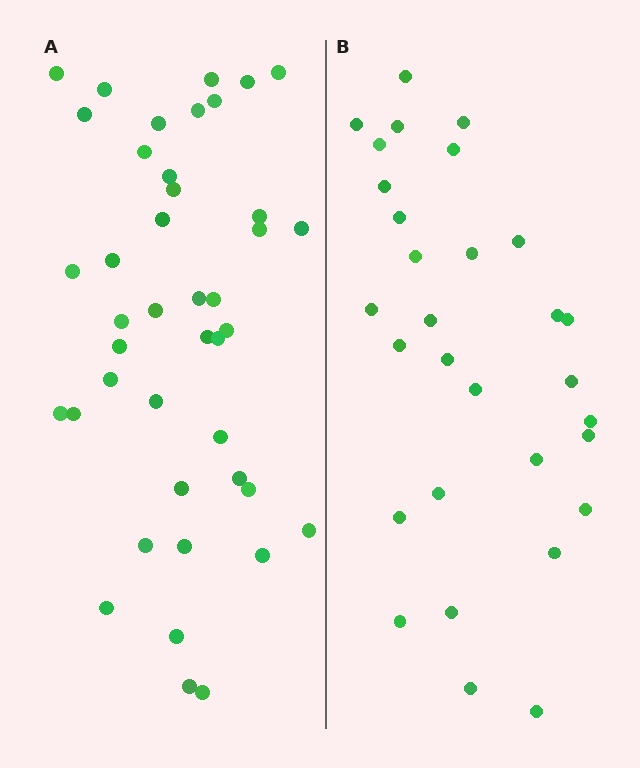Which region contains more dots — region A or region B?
Region A (the left region) has more dots.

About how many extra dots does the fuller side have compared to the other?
Region A has roughly 12 or so more dots than region B.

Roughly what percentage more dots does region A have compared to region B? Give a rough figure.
About 40% more.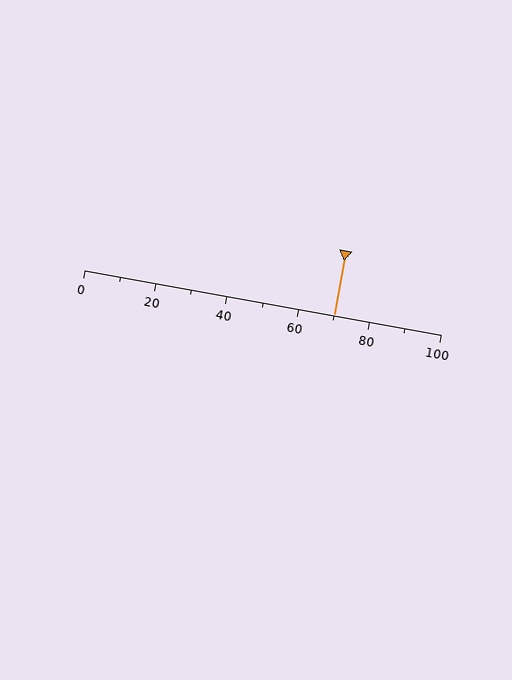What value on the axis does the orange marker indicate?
The marker indicates approximately 70.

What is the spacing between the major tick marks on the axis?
The major ticks are spaced 20 apart.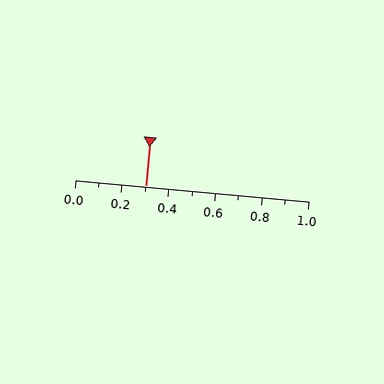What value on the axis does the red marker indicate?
The marker indicates approximately 0.3.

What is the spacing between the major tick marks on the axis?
The major ticks are spaced 0.2 apart.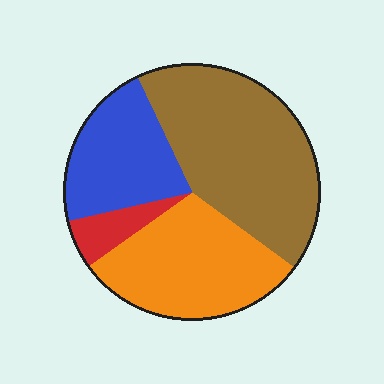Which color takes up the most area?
Brown, at roughly 40%.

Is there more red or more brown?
Brown.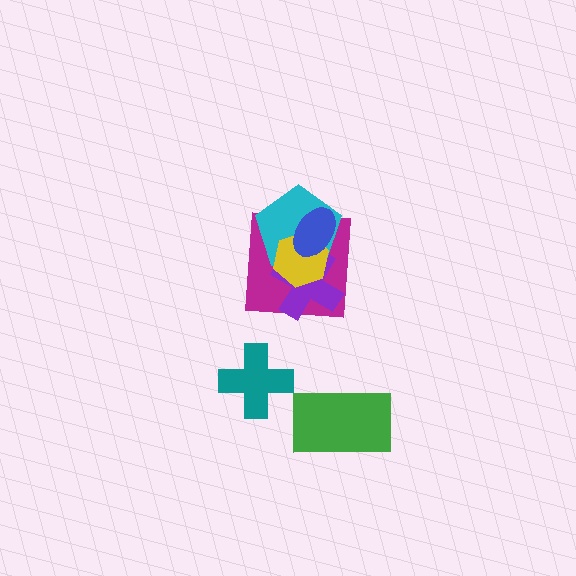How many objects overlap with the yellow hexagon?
4 objects overlap with the yellow hexagon.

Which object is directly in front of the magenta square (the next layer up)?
The purple cross is directly in front of the magenta square.